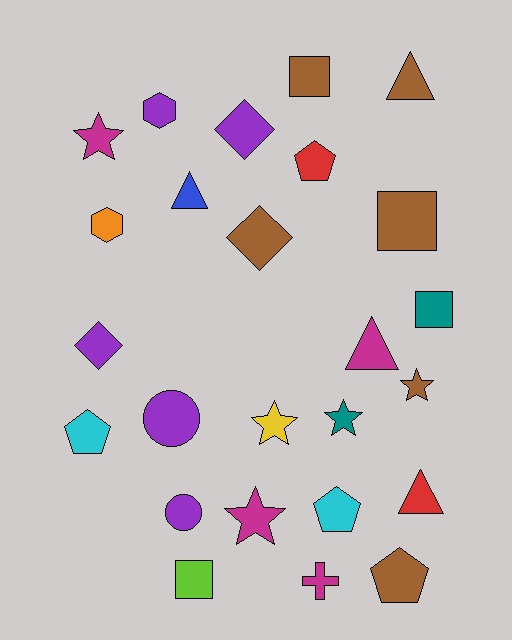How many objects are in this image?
There are 25 objects.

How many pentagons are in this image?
There are 4 pentagons.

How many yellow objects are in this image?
There is 1 yellow object.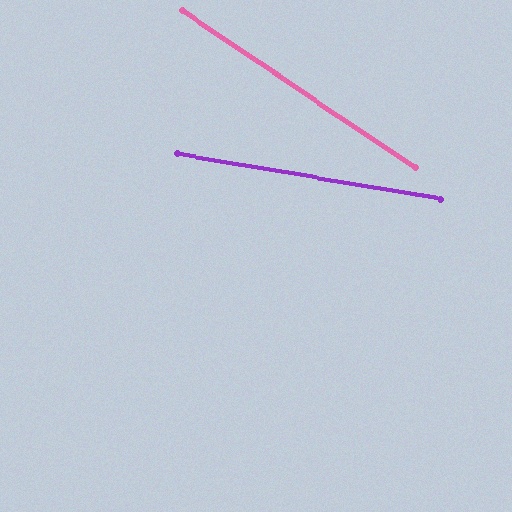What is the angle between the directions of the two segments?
Approximately 24 degrees.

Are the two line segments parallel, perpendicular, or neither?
Neither parallel nor perpendicular — they differ by about 24°.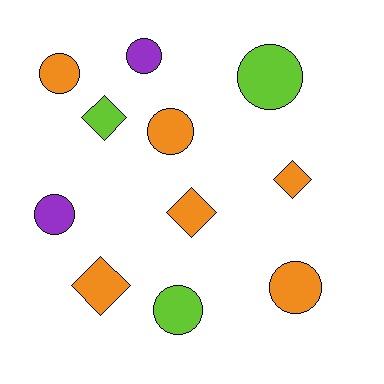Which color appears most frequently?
Orange, with 6 objects.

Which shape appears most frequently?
Circle, with 7 objects.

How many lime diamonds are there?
There is 1 lime diamond.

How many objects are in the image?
There are 11 objects.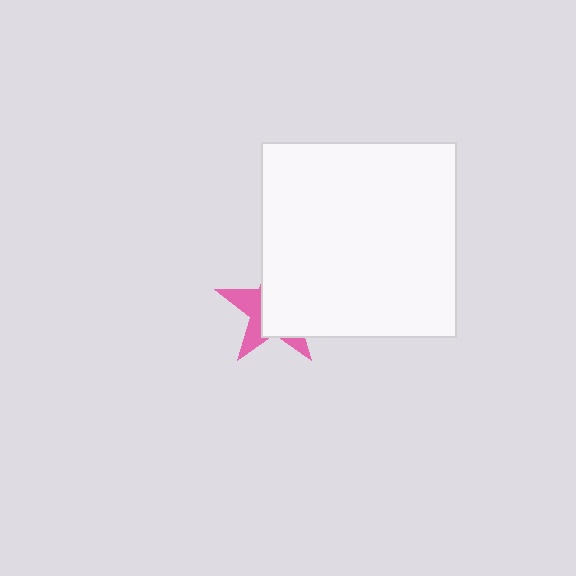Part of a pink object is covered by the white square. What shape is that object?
It is a star.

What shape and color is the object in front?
The object in front is a white square.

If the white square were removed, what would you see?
You would see the complete pink star.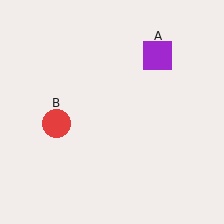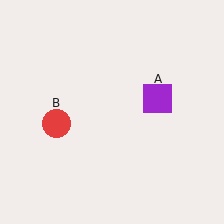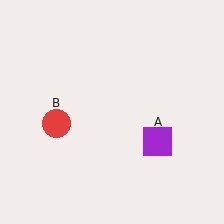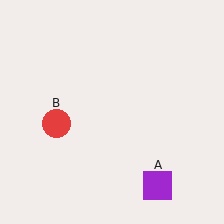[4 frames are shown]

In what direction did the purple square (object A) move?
The purple square (object A) moved down.